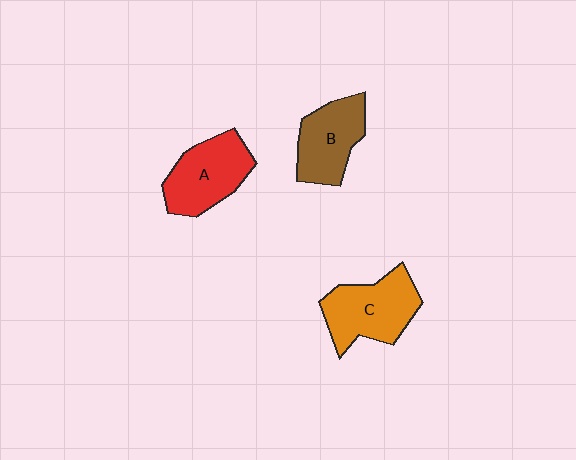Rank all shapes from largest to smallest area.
From largest to smallest: C (orange), A (red), B (brown).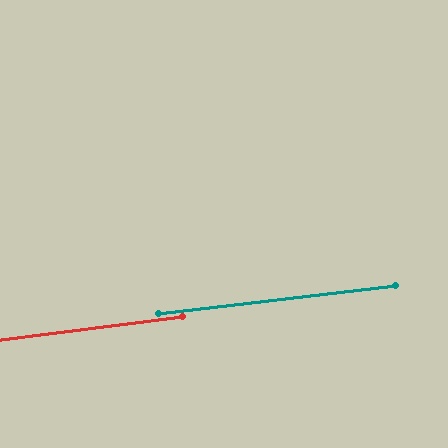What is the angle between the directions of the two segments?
Approximately 0 degrees.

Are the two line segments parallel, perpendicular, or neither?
Parallel — their directions differ by only 0.3°.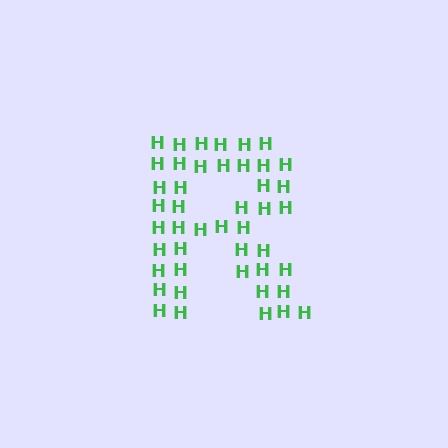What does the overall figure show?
The overall figure shows the letter R.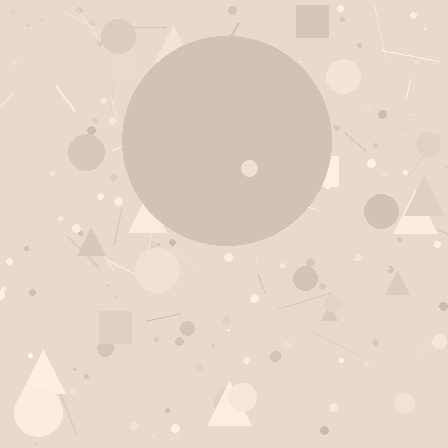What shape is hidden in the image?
A circle is hidden in the image.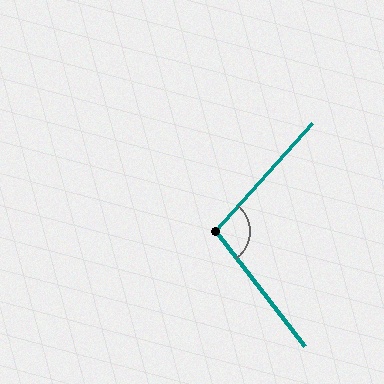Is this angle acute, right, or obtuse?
It is obtuse.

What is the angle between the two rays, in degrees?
Approximately 100 degrees.